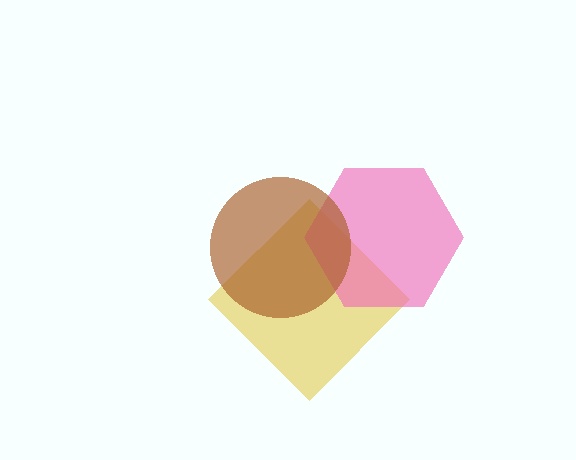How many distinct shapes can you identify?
There are 3 distinct shapes: a yellow diamond, a pink hexagon, a brown circle.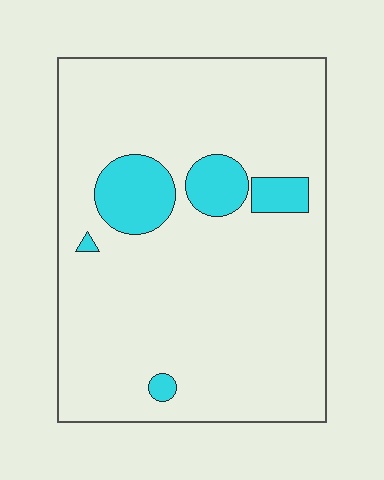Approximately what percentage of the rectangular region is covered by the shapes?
Approximately 10%.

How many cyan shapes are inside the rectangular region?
5.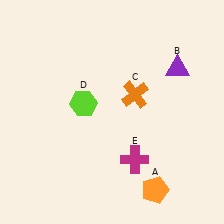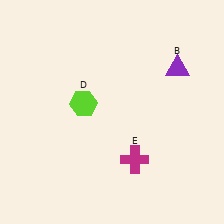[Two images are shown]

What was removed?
The orange pentagon (A), the orange cross (C) were removed in Image 2.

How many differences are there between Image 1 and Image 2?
There are 2 differences between the two images.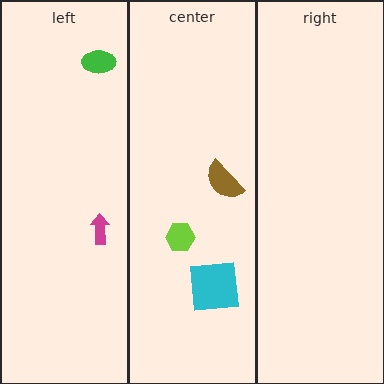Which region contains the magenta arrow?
The left region.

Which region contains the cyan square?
The center region.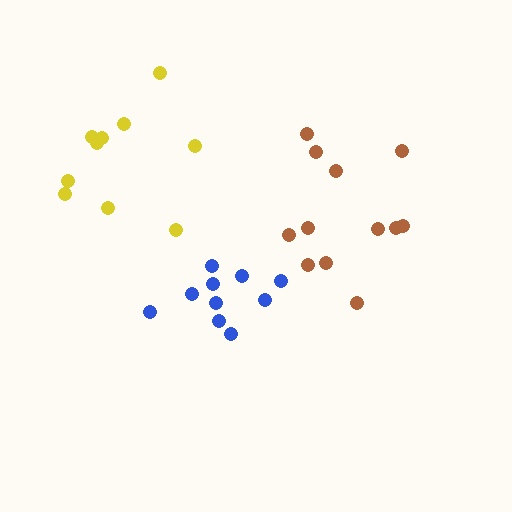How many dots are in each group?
Group 1: 10 dots, Group 2: 10 dots, Group 3: 12 dots (32 total).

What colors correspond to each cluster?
The clusters are colored: yellow, blue, brown.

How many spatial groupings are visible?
There are 3 spatial groupings.